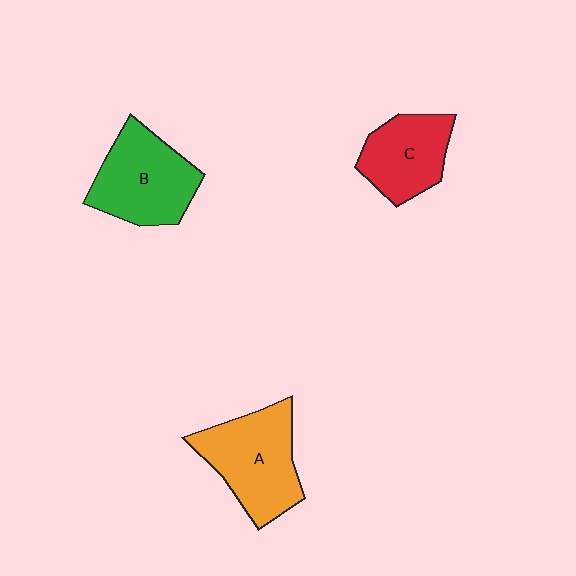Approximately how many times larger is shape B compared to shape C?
Approximately 1.3 times.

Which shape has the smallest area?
Shape C (red).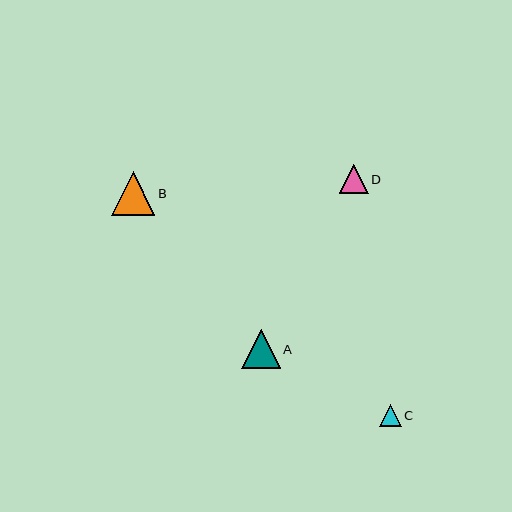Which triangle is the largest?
Triangle B is the largest with a size of approximately 43 pixels.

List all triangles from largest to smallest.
From largest to smallest: B, A, D, C.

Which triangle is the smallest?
Triangle C is the smallest with a size of approximately 22 pixels.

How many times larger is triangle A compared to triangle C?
Triangle A is approximately 1.7 times the size of triangle C.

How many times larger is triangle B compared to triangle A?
Triangle B is approximately 1.1 times the size of triangle A.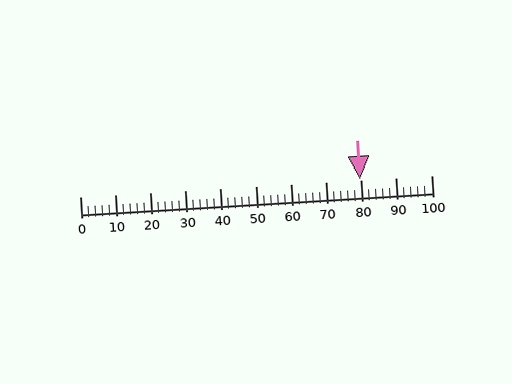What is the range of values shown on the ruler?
The ruler shows values from 0 to 100.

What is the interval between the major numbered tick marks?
The major tick marks are spaced 10 units apart.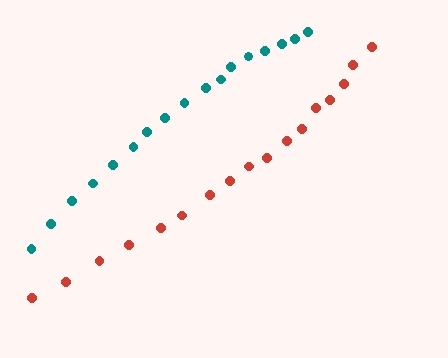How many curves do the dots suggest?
There are 2 distinct paths.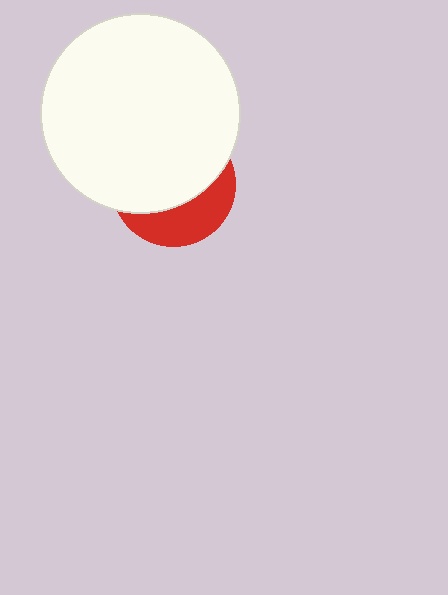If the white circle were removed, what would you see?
You would see the complete red circle.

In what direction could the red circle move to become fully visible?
The red circle could move down. That would shift it out from behind the white circle entirely.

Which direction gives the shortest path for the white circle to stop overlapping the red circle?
Moving up gives the shortest separation.